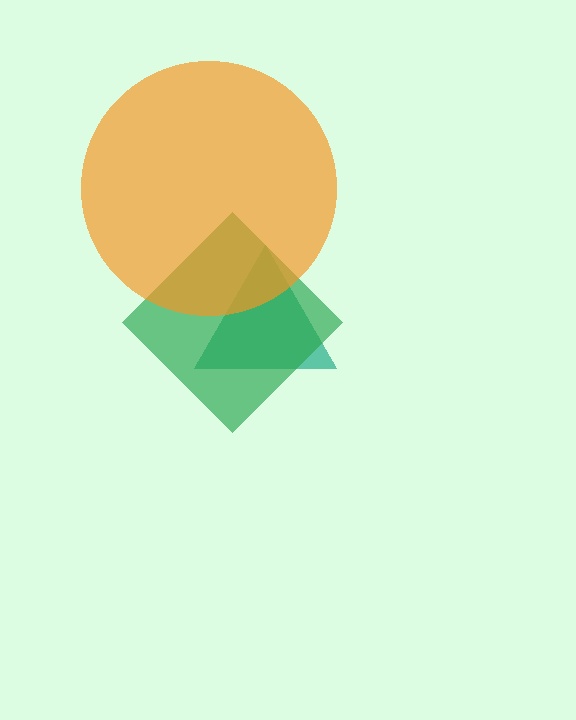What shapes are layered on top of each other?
The layered shapes are: a teal triangle, a green diamond, an orange circle.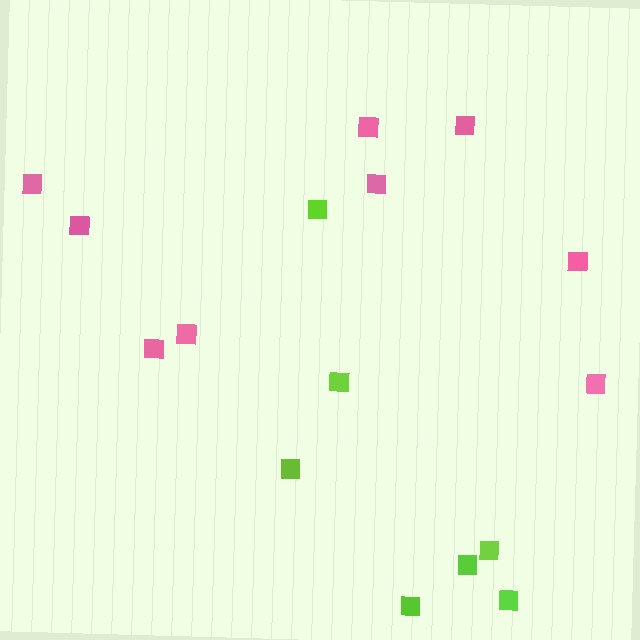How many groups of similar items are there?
There are 2 groups: one group of lime squares (7) and one group of pink squares (9).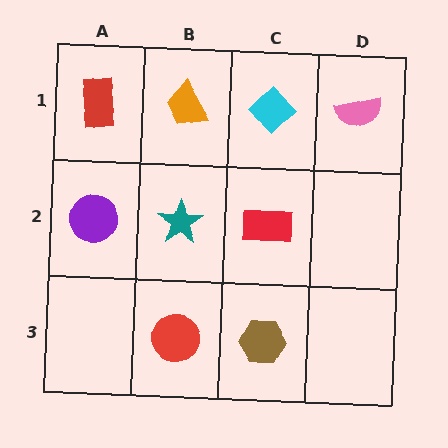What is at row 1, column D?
A pink semicircle.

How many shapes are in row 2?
3 shapes.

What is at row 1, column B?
An orange trapezoid.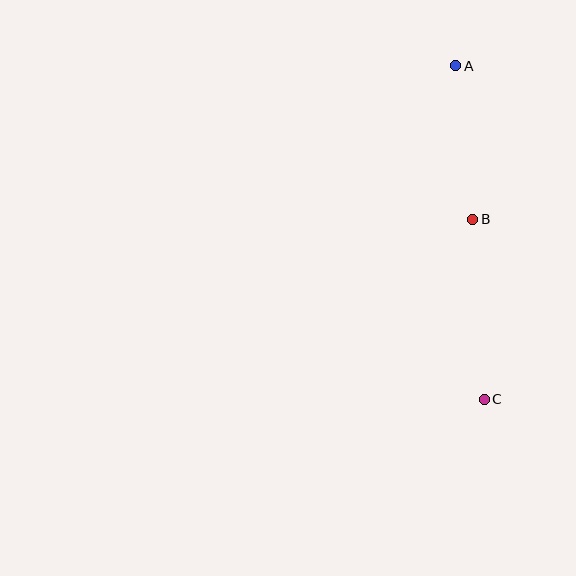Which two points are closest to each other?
Points A and B are closest to each other.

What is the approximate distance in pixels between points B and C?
The distance between B and C is approximately 180 pixels.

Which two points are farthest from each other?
Points A and C are farthest from each other.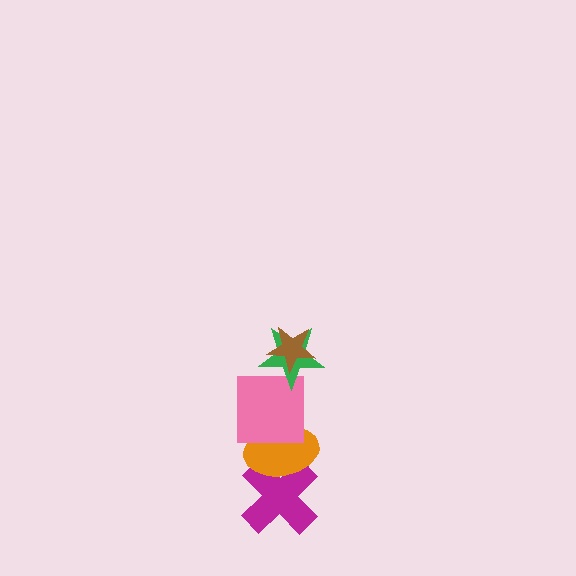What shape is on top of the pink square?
The green star is on top of the pink square.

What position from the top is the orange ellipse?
The orange ellipse is 4th from the top.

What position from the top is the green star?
The green star is 2nd from the top.